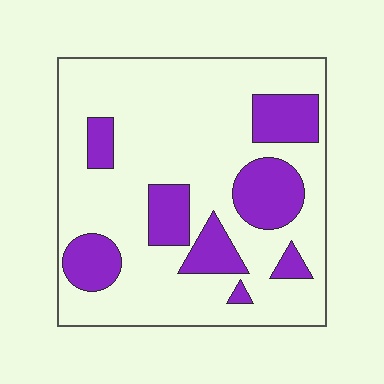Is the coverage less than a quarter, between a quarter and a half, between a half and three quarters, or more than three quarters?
Less than a quarter.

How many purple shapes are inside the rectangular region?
8.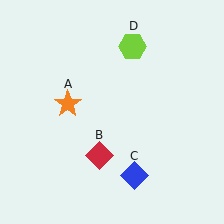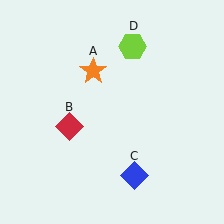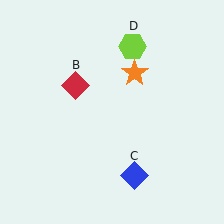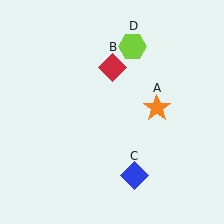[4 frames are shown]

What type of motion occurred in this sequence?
The orange star (object A), red diamond (object B) rotated clockwise around the center of the scene.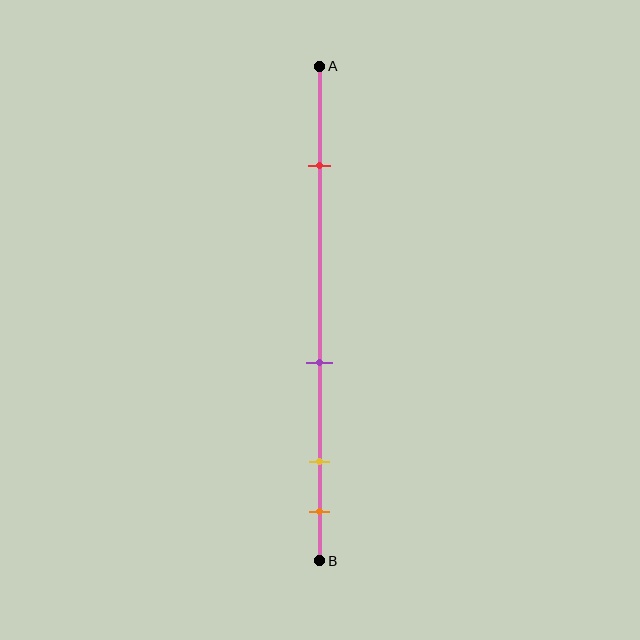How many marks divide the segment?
There are 4 marks dividing the segment.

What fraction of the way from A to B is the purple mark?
The purple mark is approximately 60% (0.6) of the way from A to B.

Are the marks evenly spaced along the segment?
No, the marks are not evenly spaced.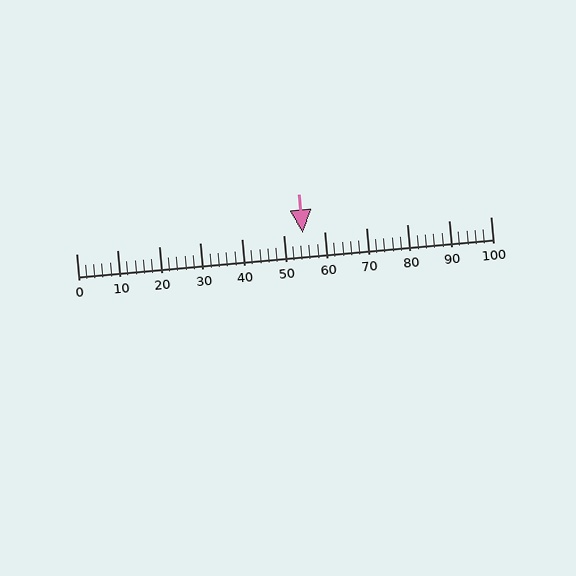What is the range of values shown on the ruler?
The ruler shows values from 0 to 100.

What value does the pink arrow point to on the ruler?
The pink arrow points to approximately 55.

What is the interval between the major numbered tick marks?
The major tick marks are spaced 10 units apart.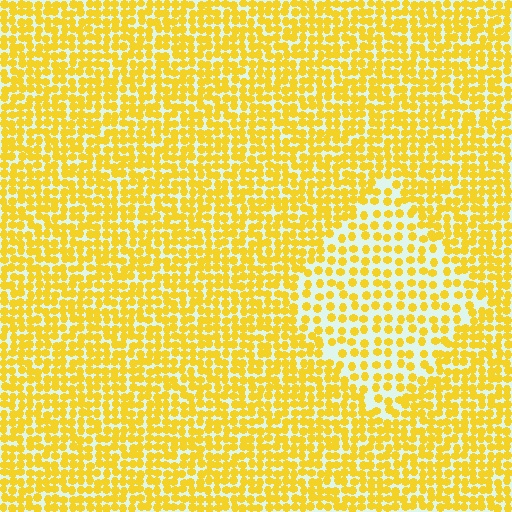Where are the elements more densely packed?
The elements are more densely packed outside the diamond boundary.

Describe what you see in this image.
The image contains small yellow elements arranged at two different densities. A diamond-shaped region is visible where the elements are less densely packed than the surrounding area.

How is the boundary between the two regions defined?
The boundary is defined by a change in element density (approximately 1.8x ratio). All elements are the same color, size, and shape.